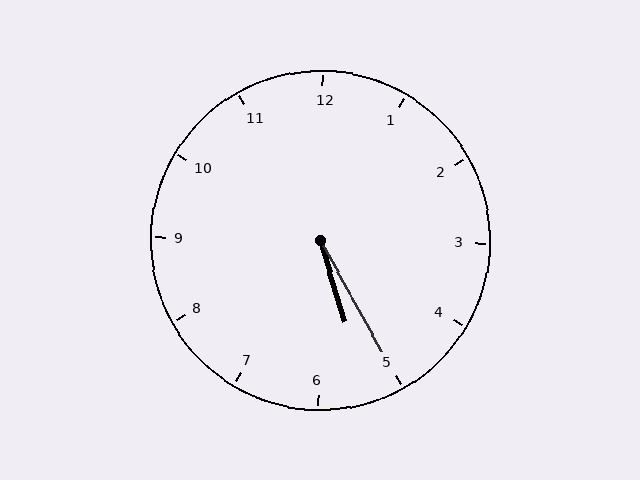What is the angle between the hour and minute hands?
Approximately 12 degrees.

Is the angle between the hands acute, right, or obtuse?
It is acute.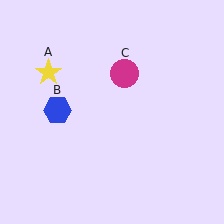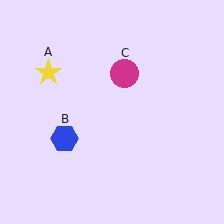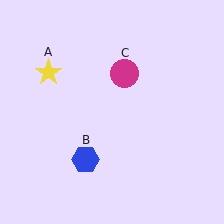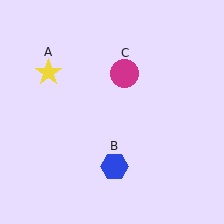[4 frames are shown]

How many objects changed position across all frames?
1 object changed position: blue hexagon (object B).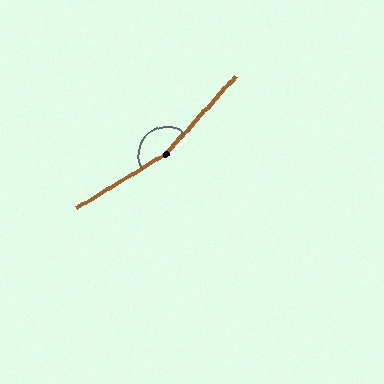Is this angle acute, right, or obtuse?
It is obtuse.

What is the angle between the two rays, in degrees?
Approximately 163 degrees.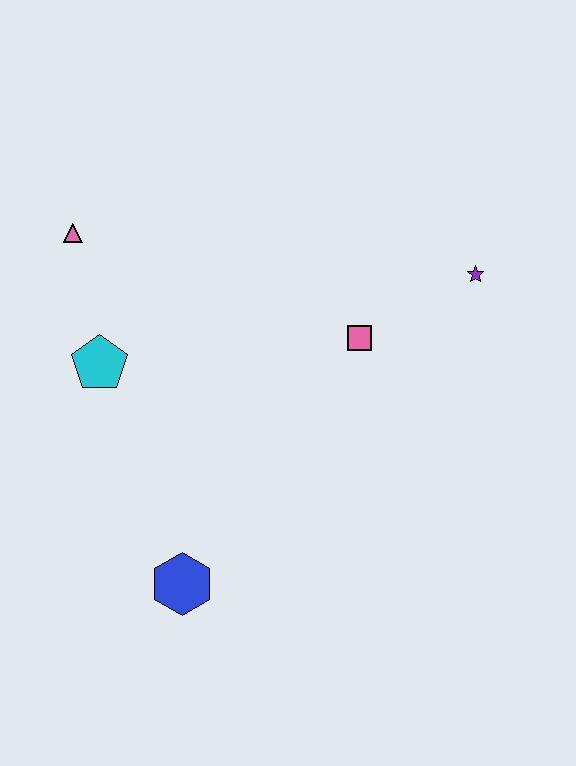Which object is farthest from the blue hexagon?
The purple star is farthest from the blue hexagon.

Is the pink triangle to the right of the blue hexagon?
No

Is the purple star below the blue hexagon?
No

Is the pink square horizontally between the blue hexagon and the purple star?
Yes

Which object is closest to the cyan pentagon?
The pink triangle is closest to the cyan pentagon.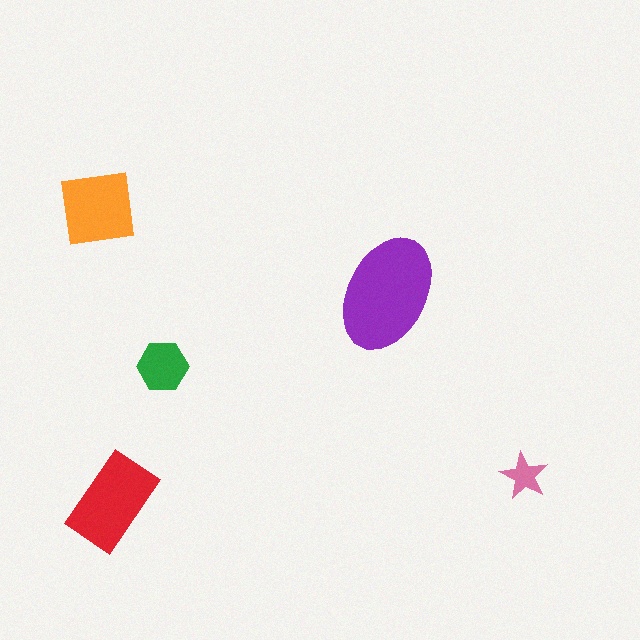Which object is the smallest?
The pink star.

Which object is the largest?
The purple ellipse.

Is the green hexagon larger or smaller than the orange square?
Smaller.